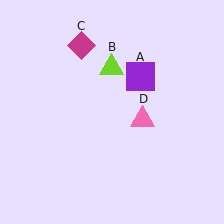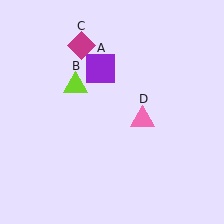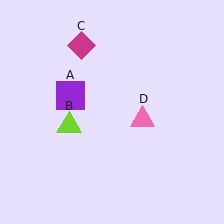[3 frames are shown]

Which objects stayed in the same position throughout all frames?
Magenta diamond (object C) and pink triangle (object D) remained stationary.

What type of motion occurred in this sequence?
The purple square (object A), lime triangle (object B) rotated counterclockwise around the center of the scene.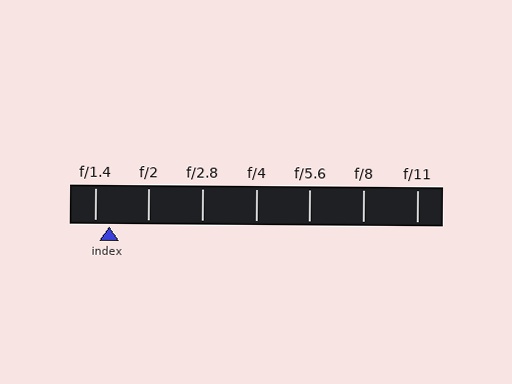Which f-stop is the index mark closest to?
The index mark is closest to f/1.4.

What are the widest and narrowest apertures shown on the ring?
The widest aperture shown is f/1.4 and the narrowest is f/11.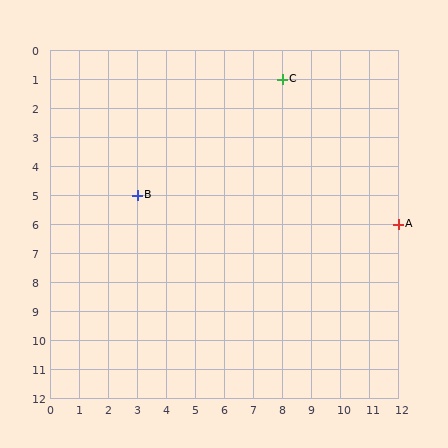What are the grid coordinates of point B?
Point B is at grid coordinates (3, 5).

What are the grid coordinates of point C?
Point C is at grid coordinates (8, 1).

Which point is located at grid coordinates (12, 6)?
Point A is at (12, 6).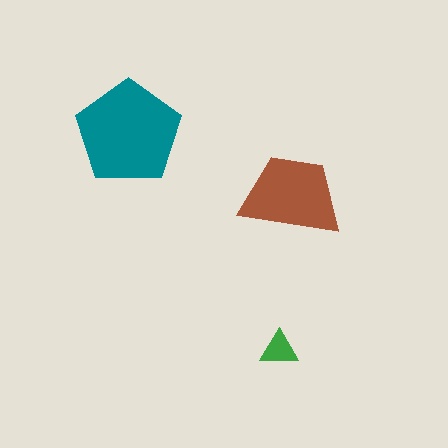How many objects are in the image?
There are 3 objects in the image.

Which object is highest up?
The teal pentagon is topmost.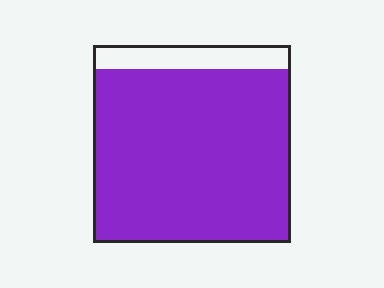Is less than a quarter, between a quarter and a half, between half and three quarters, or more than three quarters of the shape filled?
More than three quarters.